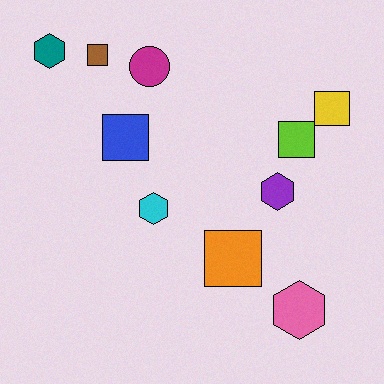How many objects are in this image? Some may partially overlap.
There are 10 objects.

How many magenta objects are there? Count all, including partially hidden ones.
There is 1 magenta object.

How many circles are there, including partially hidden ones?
There is 1 circle.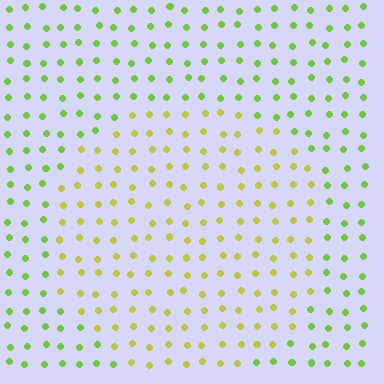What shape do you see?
I see a circle.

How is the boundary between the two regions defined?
The boundary is defined purely by a slight shift in hue (about 34 degrees). Spacing, size, and orientation are identical on both sides.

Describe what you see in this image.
The image is filled with small lime elements in a uniform arrangement. A circle-shaped region is visible where the elements are tinted to a slightly different hue, forming a subtle color boundary.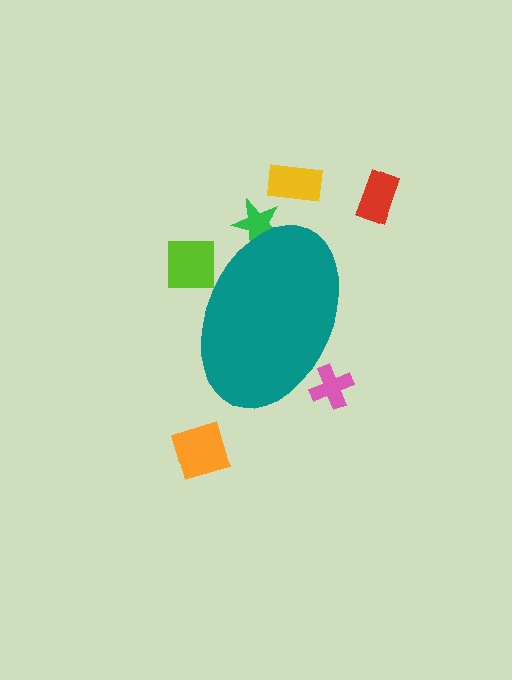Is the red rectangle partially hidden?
No, the red rectangle is fully visible.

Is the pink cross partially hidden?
Yes, the pink cross is partially hidden behind the teal ellipse.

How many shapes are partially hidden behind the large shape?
3 shapes are partially hidden.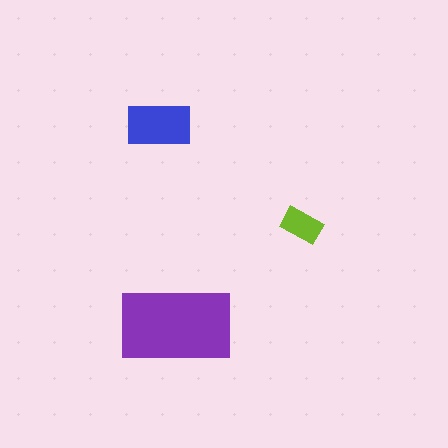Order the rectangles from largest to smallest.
the purple one, the blue one, the lime one.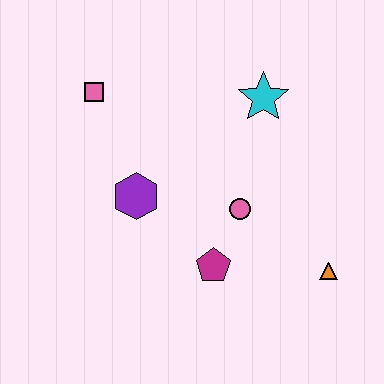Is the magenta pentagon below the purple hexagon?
Yes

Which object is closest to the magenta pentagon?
The pink circle is closest to the magenta pentagon.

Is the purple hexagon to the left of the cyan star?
Yes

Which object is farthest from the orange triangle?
The pink square is farthest from the orange triangle.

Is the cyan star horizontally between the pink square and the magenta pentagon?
No